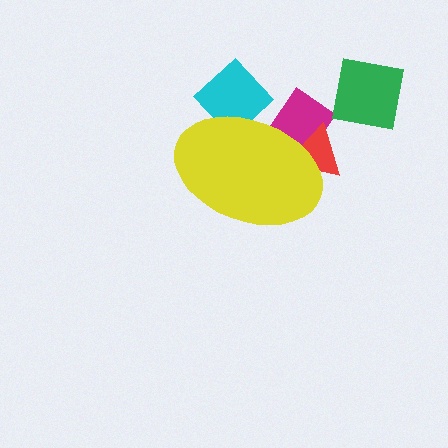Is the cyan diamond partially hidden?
Yes, the cyan diamond is partially hidden behind the yellow ellipse.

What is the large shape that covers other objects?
A yellow ellipse.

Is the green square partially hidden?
No, the green square is fully visible.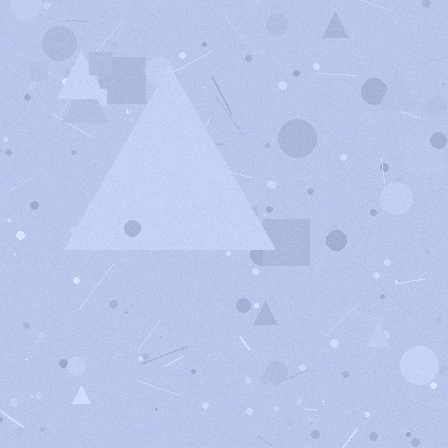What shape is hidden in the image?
A triangle is hidden in the image.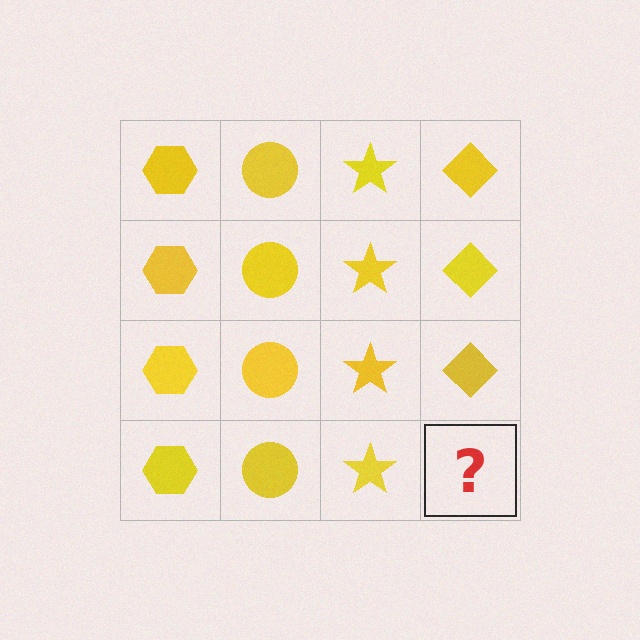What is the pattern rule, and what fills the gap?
The rule is that each column has a consistent shape. The gap should be filled with a yellow diamond.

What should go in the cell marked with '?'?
The missing cell should contain a yellow diamond.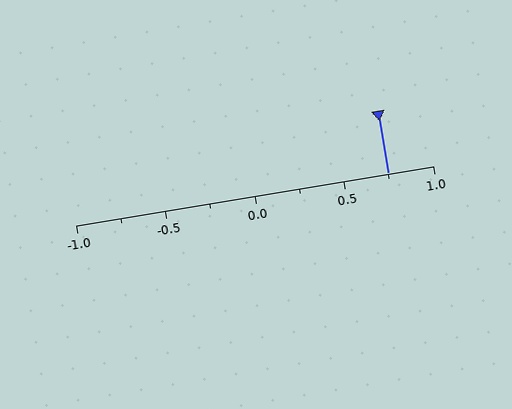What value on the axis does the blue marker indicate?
The marker indicates approximately 0.75.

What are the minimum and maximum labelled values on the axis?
The axis runs from -1.0 to 1.0.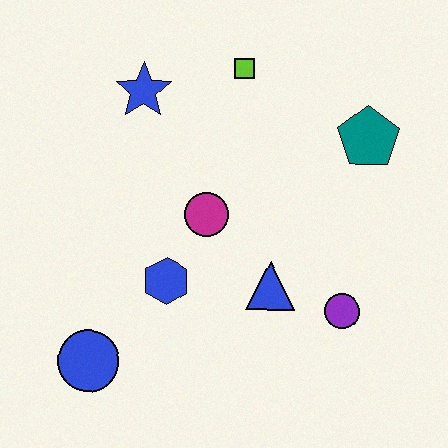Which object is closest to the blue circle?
The blue hexagon is closest to the blue circle.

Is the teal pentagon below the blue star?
Yes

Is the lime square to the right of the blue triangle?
No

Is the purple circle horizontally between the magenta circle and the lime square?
No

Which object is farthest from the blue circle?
The teal pentagon is farthest from the blue circle.